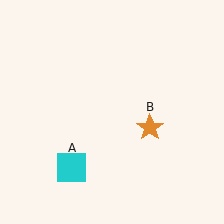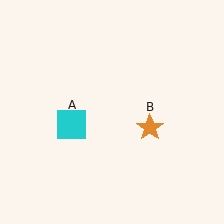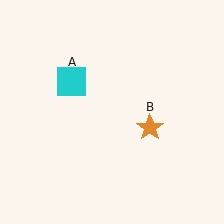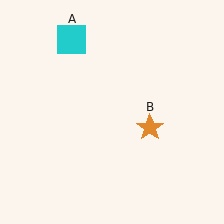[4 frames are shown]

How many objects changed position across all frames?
1 object changed position: cyan square (object A).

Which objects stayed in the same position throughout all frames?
Orange star (object B) remained stationary.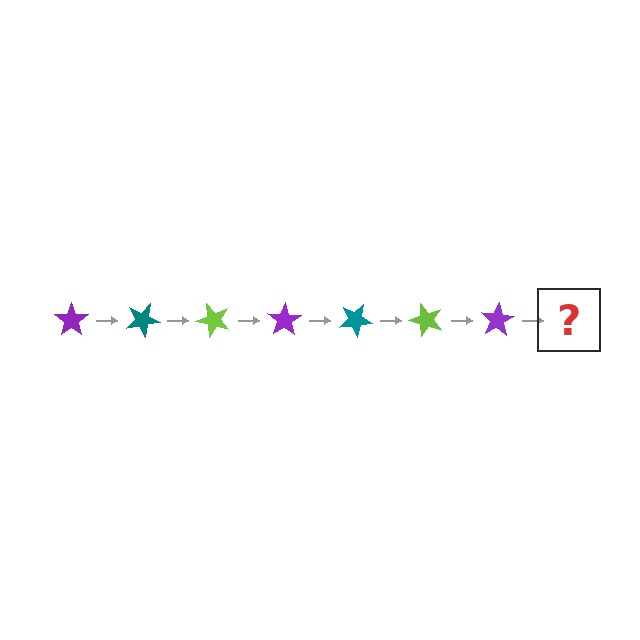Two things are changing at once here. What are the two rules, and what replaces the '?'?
The two rules are that it rotates 25 degrees each step and the color cycles through purple, teal, and lime. The '?' should be a teal star, rotated 175 degrees from the start.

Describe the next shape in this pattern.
It should be a teal star, rotated 175 degrees from the start.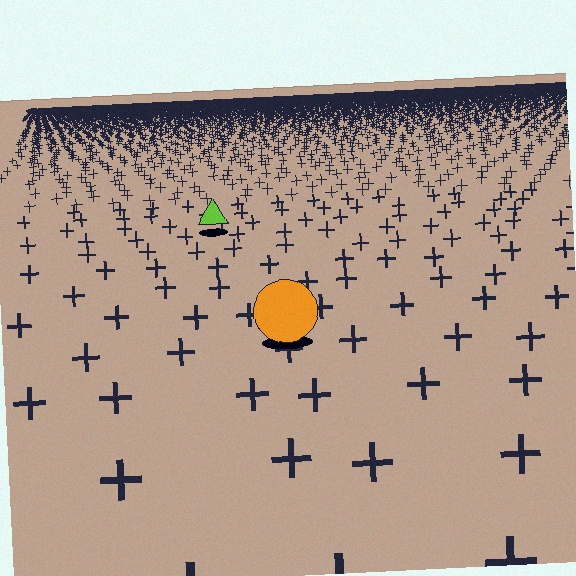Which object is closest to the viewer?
The orange circle is closest. The texture marks near it are larger and more spread out.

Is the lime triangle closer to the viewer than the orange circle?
No. The orange circle is closer — you can tell from the texture gradient: the ground texture is coarser near it.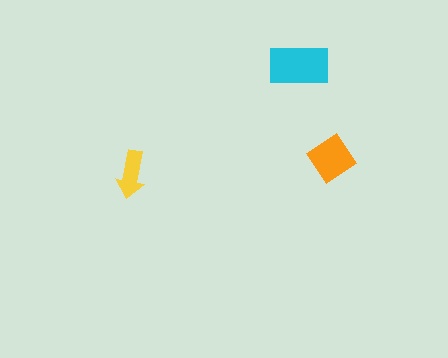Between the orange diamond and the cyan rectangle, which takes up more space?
The cyan rectangle.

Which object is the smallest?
The yellow arrow.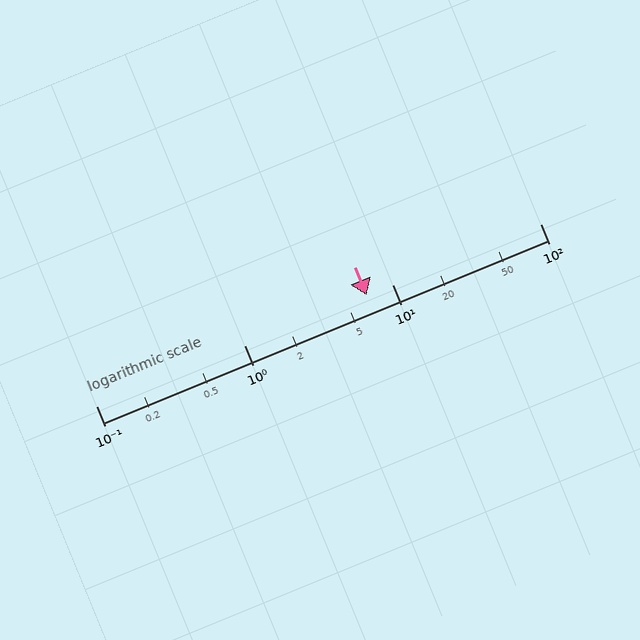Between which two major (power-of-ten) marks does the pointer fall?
The pointer is between 1 and 10.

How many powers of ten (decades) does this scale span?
The scale spans 3 decades, from 0.1 to 100.